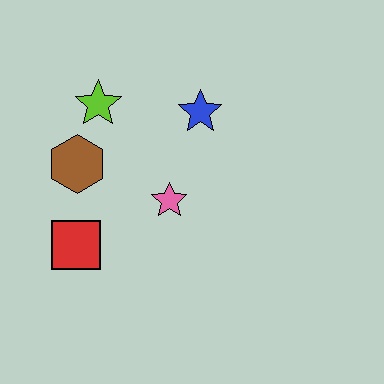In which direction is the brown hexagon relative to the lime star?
The brown hexagon is below the lime star.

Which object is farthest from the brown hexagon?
The blue star is farthest from the brown hexagon.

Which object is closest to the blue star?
The pink star is closest to the blue star.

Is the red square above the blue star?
No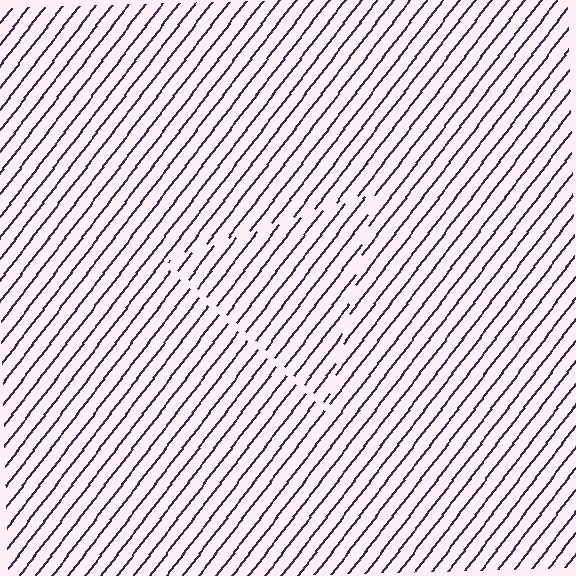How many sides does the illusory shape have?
3 sides — the line-ends trace a triangle.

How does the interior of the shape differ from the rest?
The interior of the shape contains the same grating, shifted by half a period — the contour is defined by the phase discontinuity where line-ends from the inner and outer gratings abut.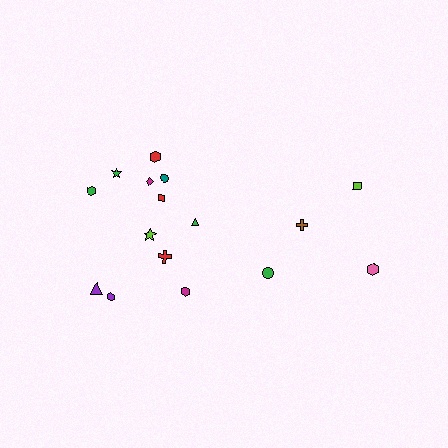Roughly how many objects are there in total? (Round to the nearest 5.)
Roughly 15 objects in total.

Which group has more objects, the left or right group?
The left group.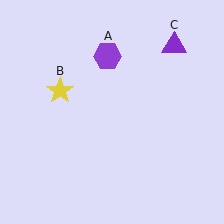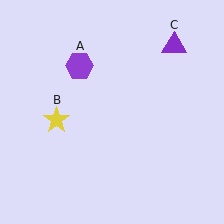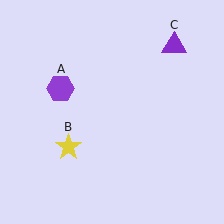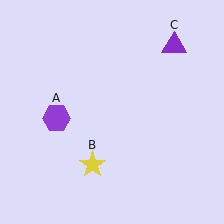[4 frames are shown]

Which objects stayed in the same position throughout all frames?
Purple triangle (object C) remained stationary.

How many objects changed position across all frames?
2 objects changed position: purple hexagon (object A), yellow star (object B).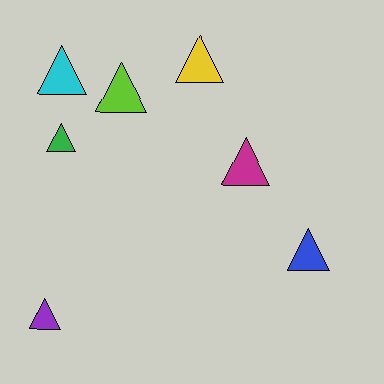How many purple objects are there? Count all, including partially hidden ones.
There is 1 purple object.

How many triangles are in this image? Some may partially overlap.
There are 7 triangles.